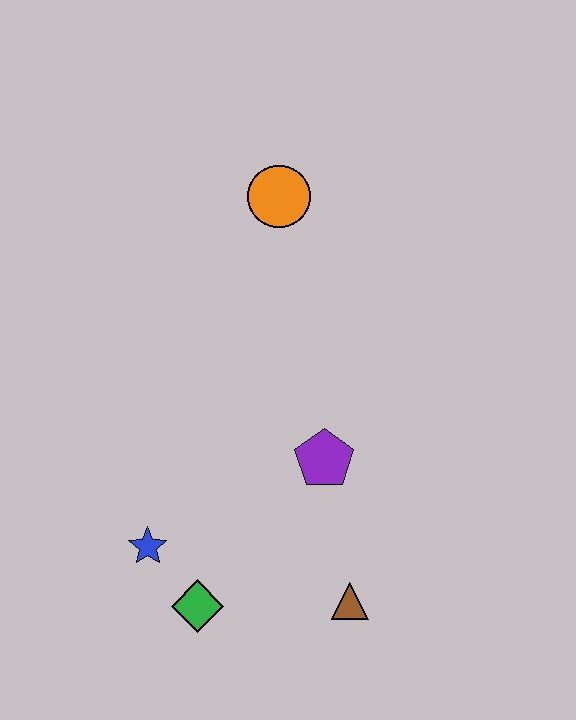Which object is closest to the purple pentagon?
The brown triangle is closest to the purple pentagon.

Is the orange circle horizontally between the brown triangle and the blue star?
Yes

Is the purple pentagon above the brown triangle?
Yes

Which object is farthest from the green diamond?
The orange circle is farthest from the green diamond.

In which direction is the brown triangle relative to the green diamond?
The brown triangle is to the right of the green diamond.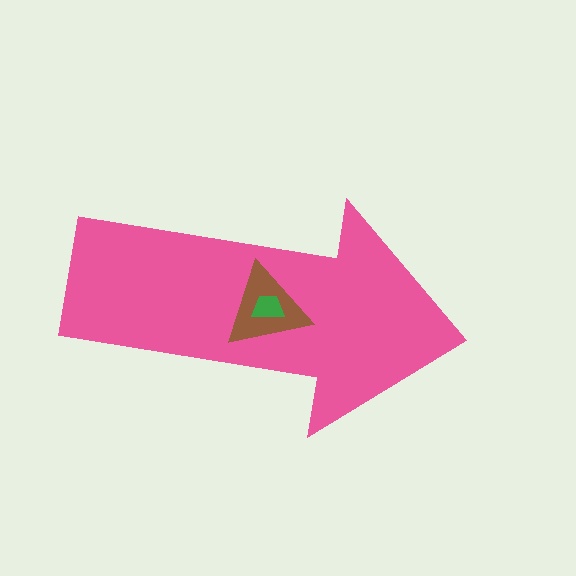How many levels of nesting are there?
3.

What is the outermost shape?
The pink arrow.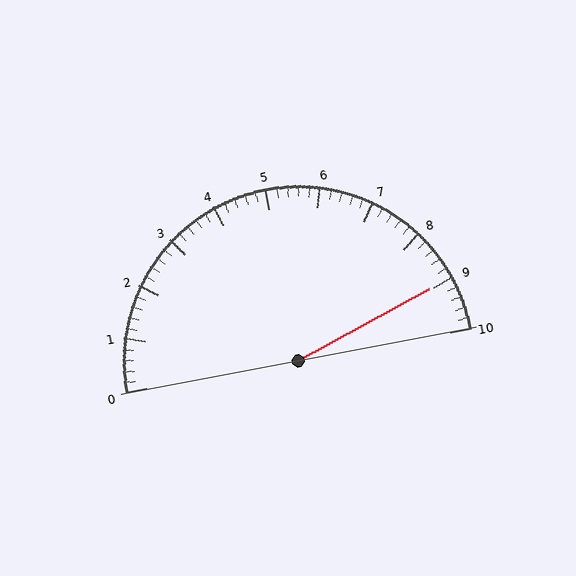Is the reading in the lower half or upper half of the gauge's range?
The reading is in the upper half of the range (0 to 10).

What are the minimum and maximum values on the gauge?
The gauge ranges from 0 to 10.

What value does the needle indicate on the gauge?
The needle indicates approximately 9.0.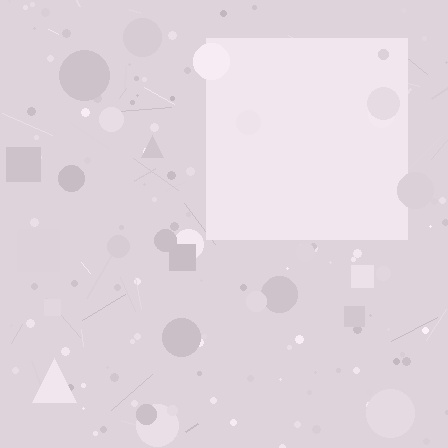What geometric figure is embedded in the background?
A square is embedded in the background.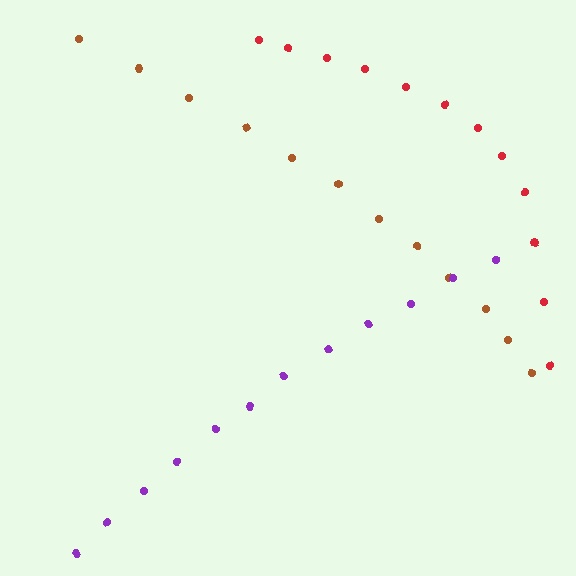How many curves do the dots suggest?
There are 3 distinct paths.